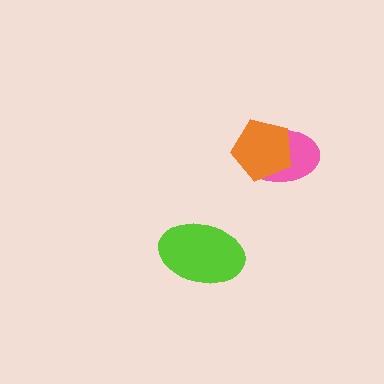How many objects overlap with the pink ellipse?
1 object overlaps with the pink ellipse.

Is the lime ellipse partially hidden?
No, no other shape covers it.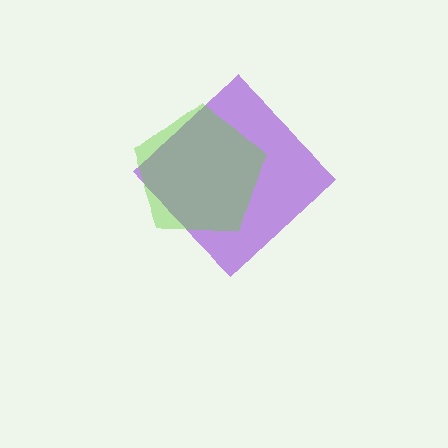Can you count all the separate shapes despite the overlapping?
Yes, there are 2 separate shapes.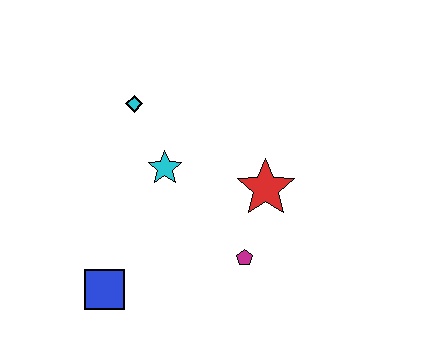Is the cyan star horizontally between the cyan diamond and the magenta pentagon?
Yes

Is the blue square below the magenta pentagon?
Yes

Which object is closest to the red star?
The magenta pentagon is closest to the red star.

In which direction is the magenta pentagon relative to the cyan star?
The magenta pentagon is below the cyan star.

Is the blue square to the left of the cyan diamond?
Yes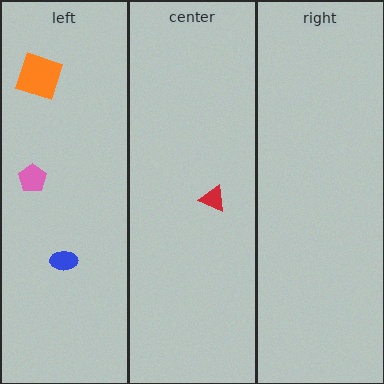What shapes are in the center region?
The red triangle.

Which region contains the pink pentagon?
The left region.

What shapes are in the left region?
The pink pentagon, the blue ellipse, the orange square.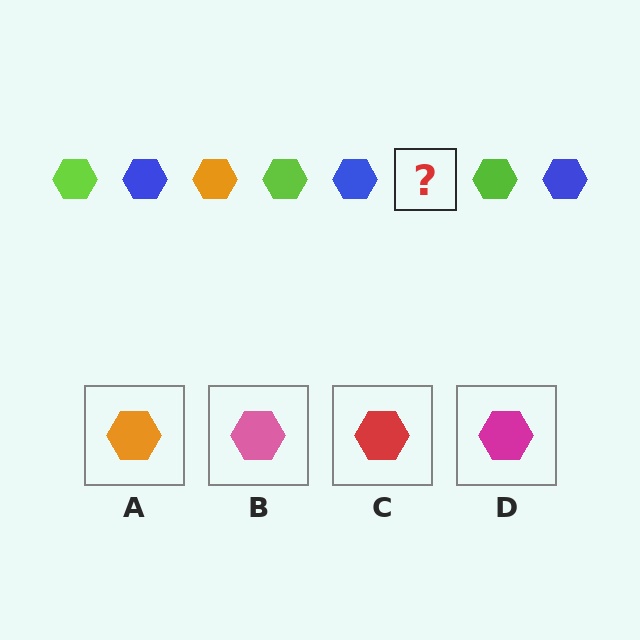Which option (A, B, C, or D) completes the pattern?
A.